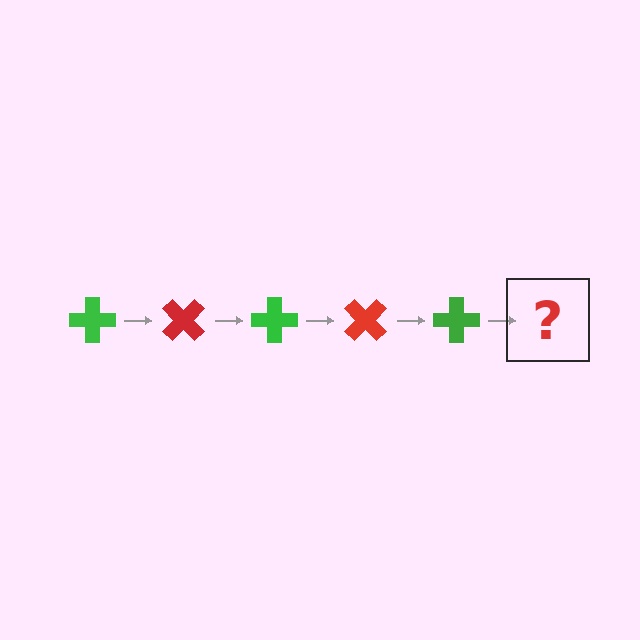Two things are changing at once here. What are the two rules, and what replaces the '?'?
The two rules are that it rotates 45 degrees each step and the color cycles through green and red. The '?' should be a red cross, rotated 225 degrees from the start.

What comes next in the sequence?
The next element should be a red cross, rotated 225 degrees from the start.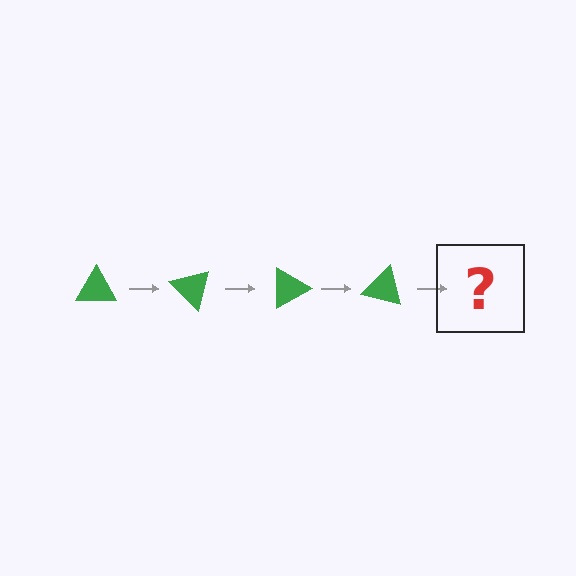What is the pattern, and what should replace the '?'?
The pattern is that the triangle rotates 45 degrees each step. The '?' should be a green triangle rotated 180 degrees.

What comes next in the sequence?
The next element should be a green triangle rotated 180 degrees.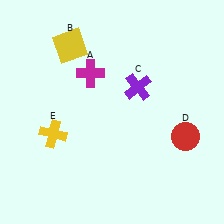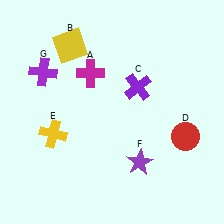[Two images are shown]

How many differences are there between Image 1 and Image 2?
There are 2 differences between the two images.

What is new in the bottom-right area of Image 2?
A purple star (F) was added in the bottom-right area of Image 2.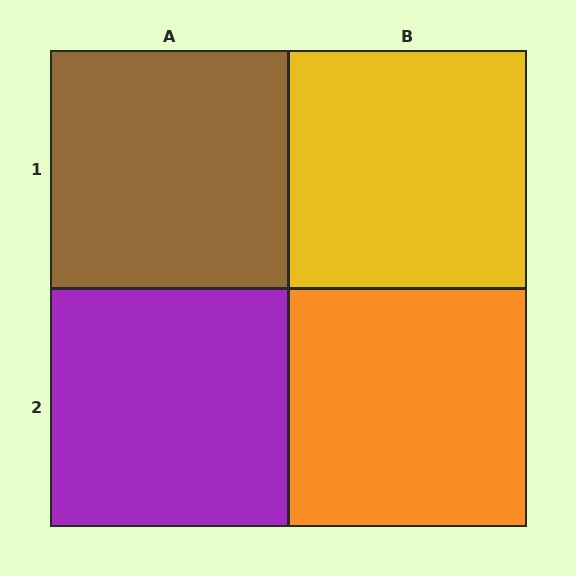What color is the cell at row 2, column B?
Orange.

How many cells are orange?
1 cell is orange.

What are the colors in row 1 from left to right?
Brown, yellow.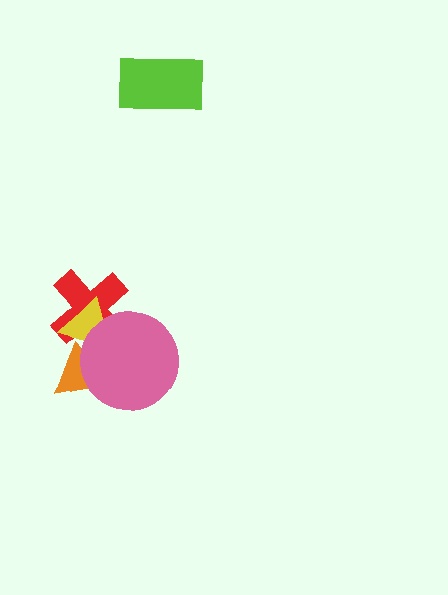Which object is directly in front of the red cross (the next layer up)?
The yellow triangle is directly in front of the red cross.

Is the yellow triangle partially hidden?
Yes, it is partially covered by another shape.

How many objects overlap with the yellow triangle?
3 objects overlap with the yellow triangle.